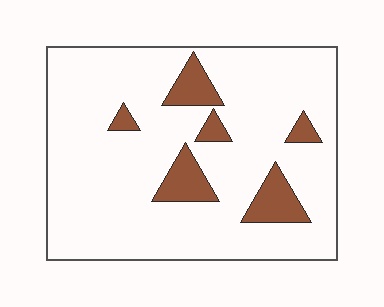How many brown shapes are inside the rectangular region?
6.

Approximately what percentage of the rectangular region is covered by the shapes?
Approximately 15%.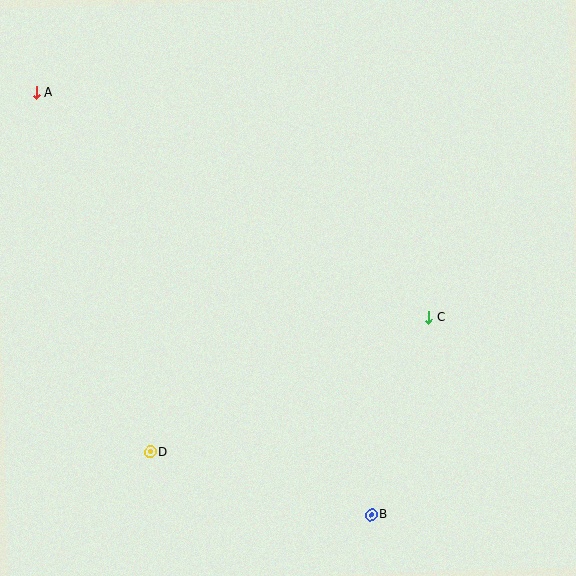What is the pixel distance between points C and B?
The distance between C and B is 205 pixels.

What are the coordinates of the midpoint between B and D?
The midpoint between B and D is at (261, 483).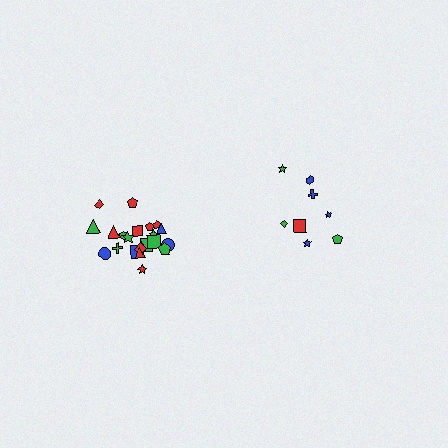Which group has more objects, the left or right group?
The left group.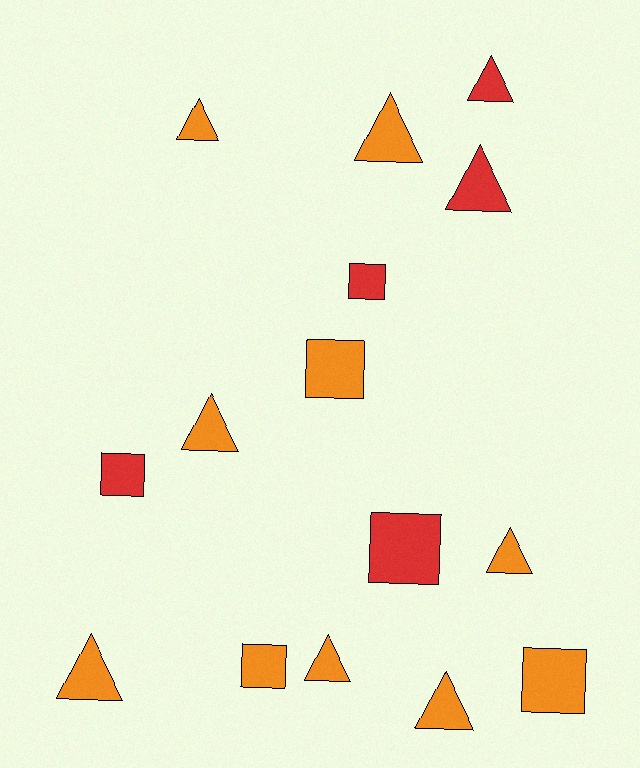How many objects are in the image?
There are 15 objects.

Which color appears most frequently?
Orange, with 10 objects.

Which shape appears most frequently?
Triangle, with 9 objects.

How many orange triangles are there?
There are 7 orange triangles.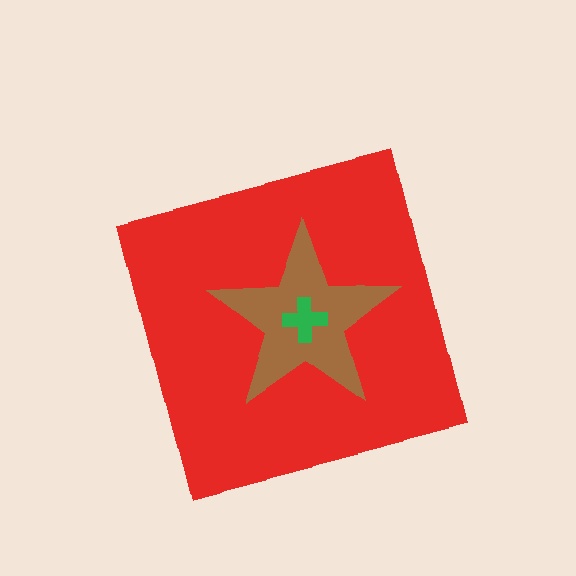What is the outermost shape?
The red square.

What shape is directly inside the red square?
The brown star.